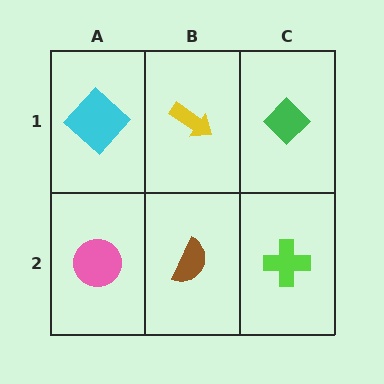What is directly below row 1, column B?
A brown semicircle.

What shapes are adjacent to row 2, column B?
A yellow arrow (row 1, column B), a pink circle (row 2, column A), a lime cross (row 2, column C).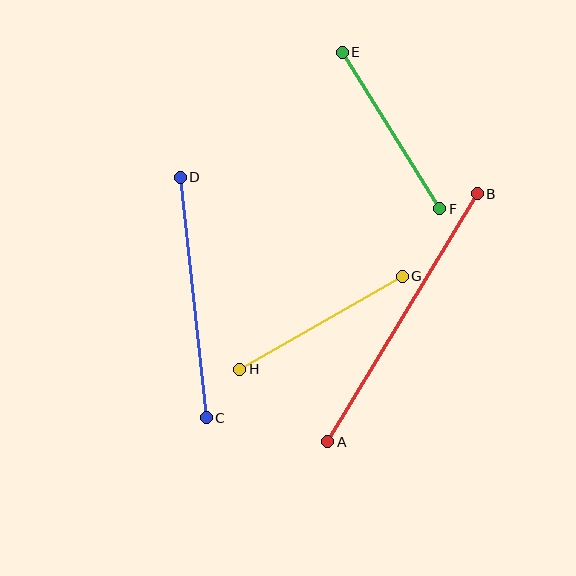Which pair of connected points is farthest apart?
Points A and B are farthest apart.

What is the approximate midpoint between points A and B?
The midpoint is at approximately (403, 318) pixels.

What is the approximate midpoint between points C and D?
The midpoint is at approximately (193, 297) pixels.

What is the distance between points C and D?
The distance is approximately 242 pixels.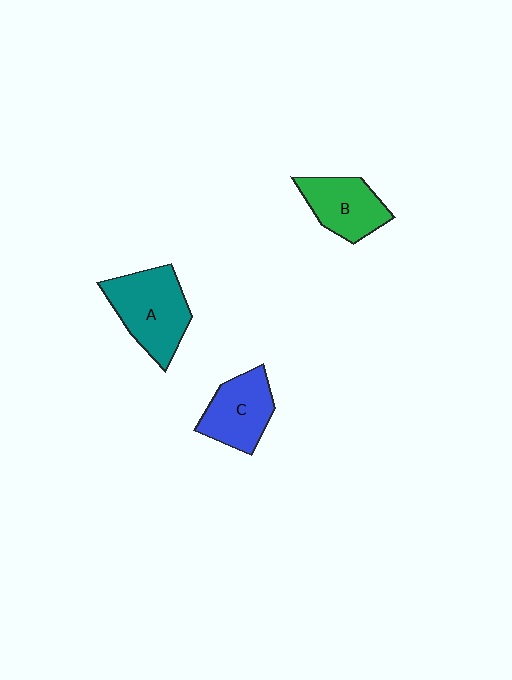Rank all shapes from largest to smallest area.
From largest to smallest: A (teal), C (blue), B (green).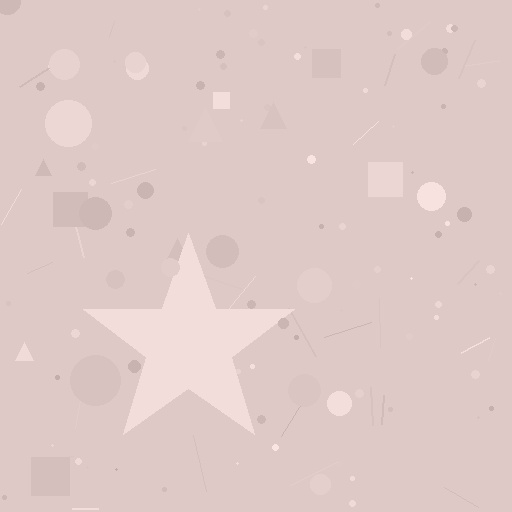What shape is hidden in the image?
A star is hidden in the image.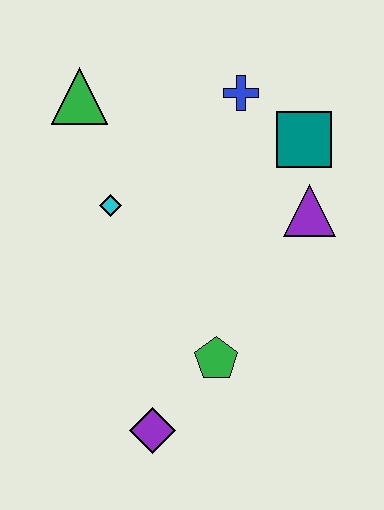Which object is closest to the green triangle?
The cyan diamond is closest to the green triangle.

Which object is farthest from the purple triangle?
The purple diamond is farthest from the purple triangle.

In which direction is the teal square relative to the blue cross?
The teal square is to the right of the blue cross.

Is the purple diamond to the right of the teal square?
No